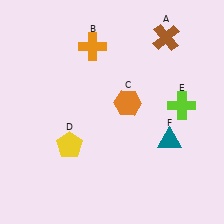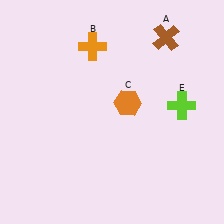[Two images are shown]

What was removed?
The yellow pentagon (D), the teal triangle (F) were removed in Image 2.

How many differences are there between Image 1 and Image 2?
There are 2 differences between the two images.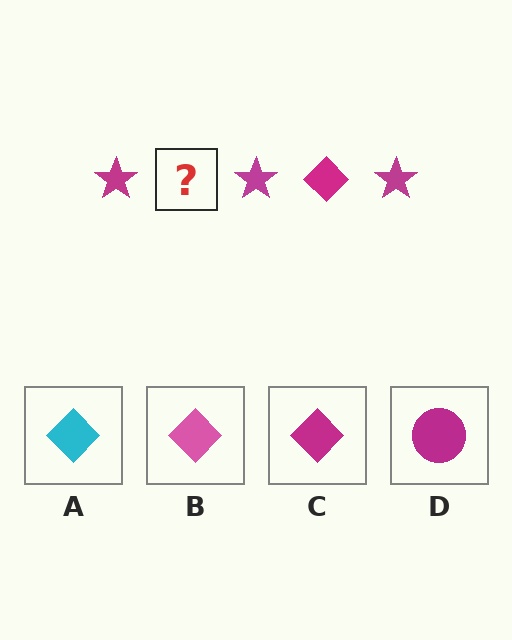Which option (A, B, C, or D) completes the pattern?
C.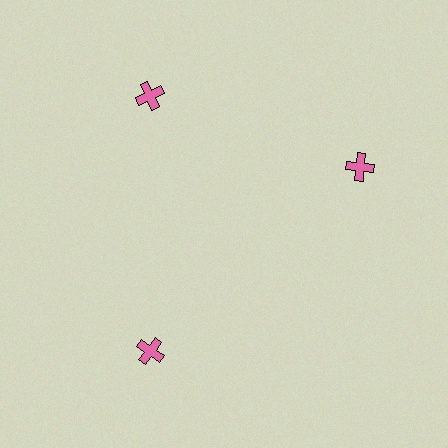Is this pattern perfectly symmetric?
No. The 3 pink crosses are arranged in a ring, but one element near the 3 o'clock position is rotated out of alignment along the ring, breaking the 3-fold rotational symmetry.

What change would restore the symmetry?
The symmetry would be restored by rotating it back into even spacing with its neighbors so that all 3 crosses sit at equal angles and equal distance from the center.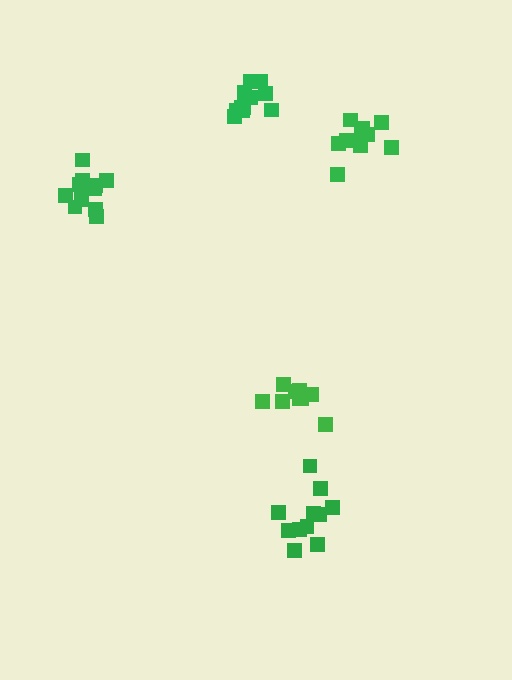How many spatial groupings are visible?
There are 5 spatial groupings.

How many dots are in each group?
Group 1: 10 dots, Group 2: 13 dots, Group 3: 10 dots, Group 4: 11 dots, Group 5: 11 dots (55 total).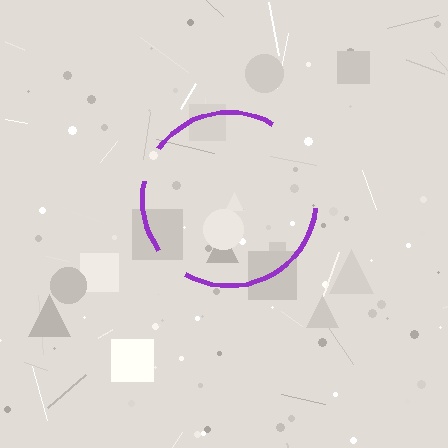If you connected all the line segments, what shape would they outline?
They would outline a circle.